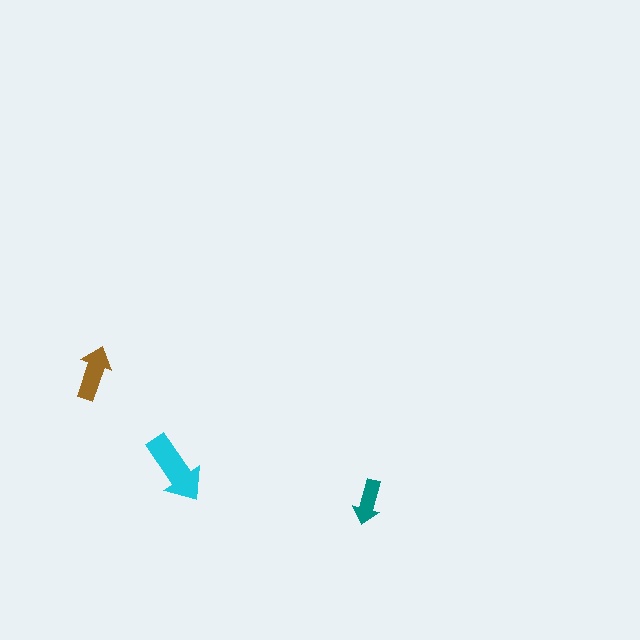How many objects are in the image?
There are 3 objects in the image.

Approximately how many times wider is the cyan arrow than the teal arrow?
About 1.5 times wider.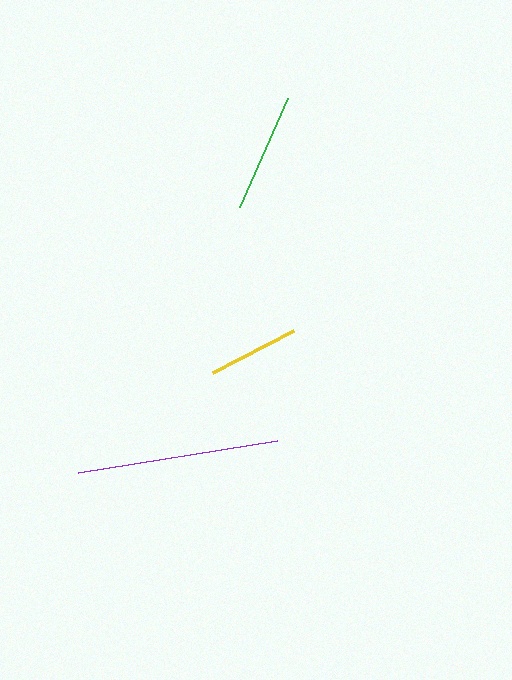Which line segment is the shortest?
The yellow line is the shortest at approximately 91 pixels.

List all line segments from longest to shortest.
From longest to shortest: purple, green, yellow.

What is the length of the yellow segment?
The yellow segment is approximately 91 pixels long.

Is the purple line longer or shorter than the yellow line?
The purple line is longer than the yellow line.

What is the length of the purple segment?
The purple segment is approximately 202 pixels long.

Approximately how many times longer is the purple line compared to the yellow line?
The purple line is approximately 2.2 times the length of the yellow line.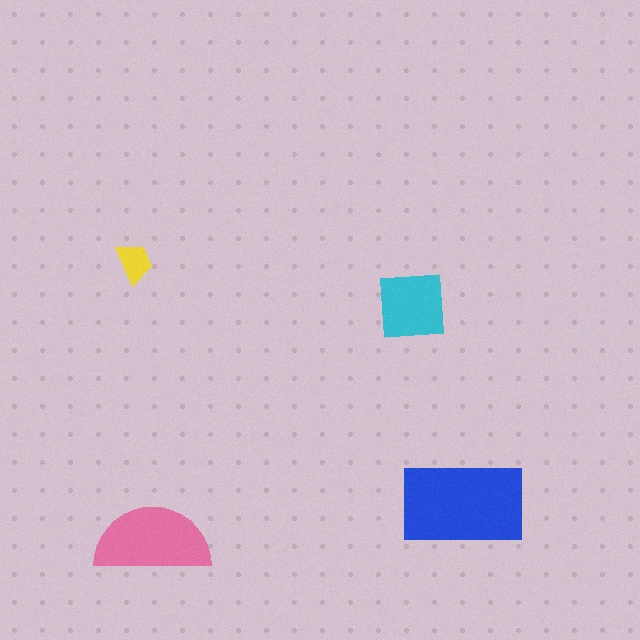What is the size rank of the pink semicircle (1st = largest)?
2nd.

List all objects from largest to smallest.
The blue rectangle, the pink semicircle, the cyan square, the yellow trapezoid.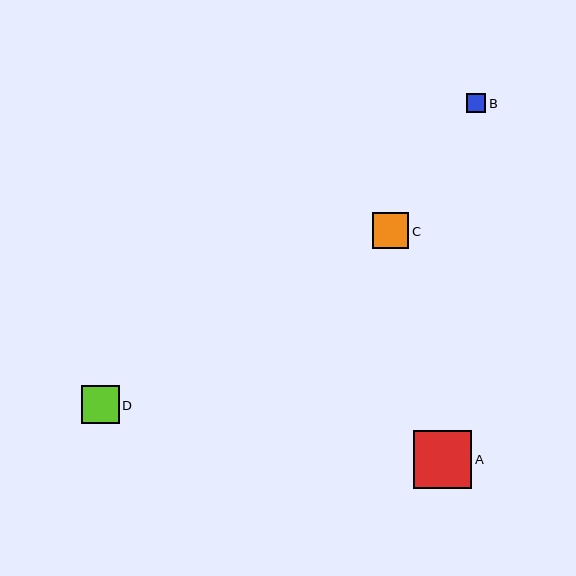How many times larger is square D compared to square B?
Square D is approximately 2.0 times the size of square B.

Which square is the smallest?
Square B is the smallest with a size of approximately 19 pixels.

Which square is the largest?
Square A is the largest with a size of approximately 58 pixels.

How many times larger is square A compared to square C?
Square A is approximately 1.6 times the size of square C.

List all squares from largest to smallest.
From largest to smallest: A, D, C, B.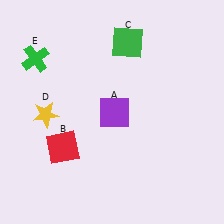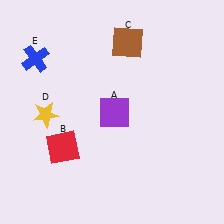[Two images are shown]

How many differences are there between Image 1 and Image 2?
There are 2 differences between the two images.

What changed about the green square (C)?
In Image 1, C is green. In Image 2, it changed to brown.